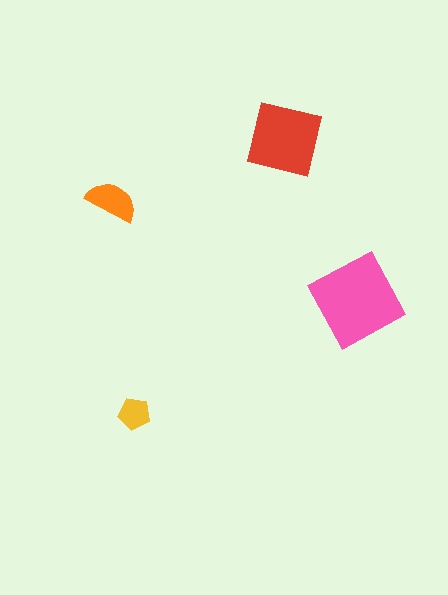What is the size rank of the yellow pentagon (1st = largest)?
4th.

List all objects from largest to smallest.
The pink diamond, the red square, the orange semicircle, the yellow pentagon.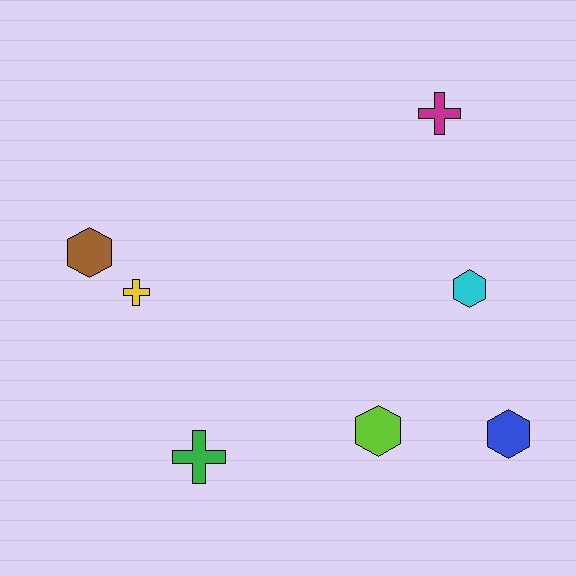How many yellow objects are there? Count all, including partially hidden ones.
There is 1 yellow object.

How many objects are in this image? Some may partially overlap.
There are 7 objects.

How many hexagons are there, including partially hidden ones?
There are 4 hexagons.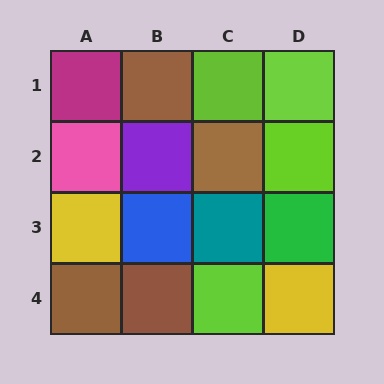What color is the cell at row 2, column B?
Purple.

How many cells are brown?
4 cells are brown.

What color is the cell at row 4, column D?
Yellow.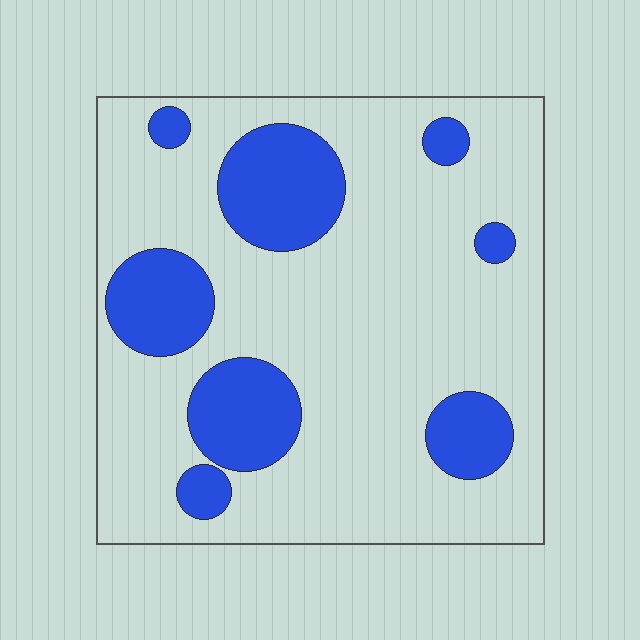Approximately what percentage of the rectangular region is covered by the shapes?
Approximately 25%.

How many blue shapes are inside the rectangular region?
8.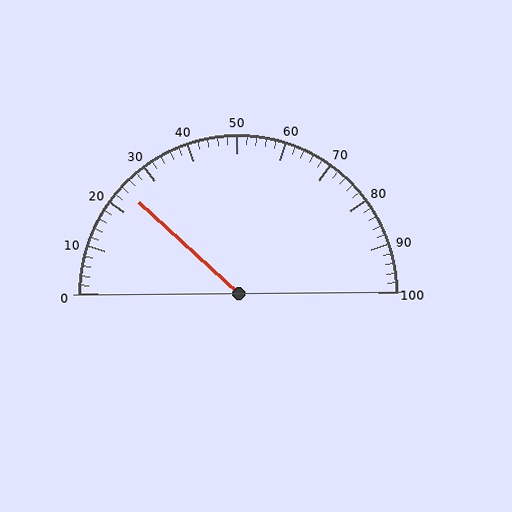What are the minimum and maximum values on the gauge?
The gauge ranges from 0 to 100.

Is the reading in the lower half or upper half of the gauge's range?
The reading is in the lower half of the range (0 to 100).